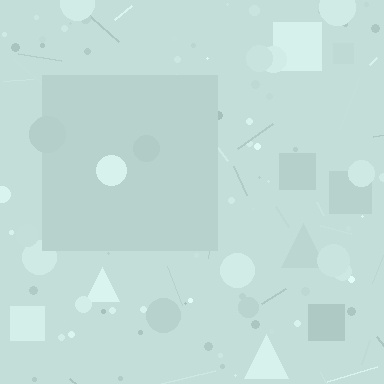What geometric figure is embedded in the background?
A square is embedded in the background.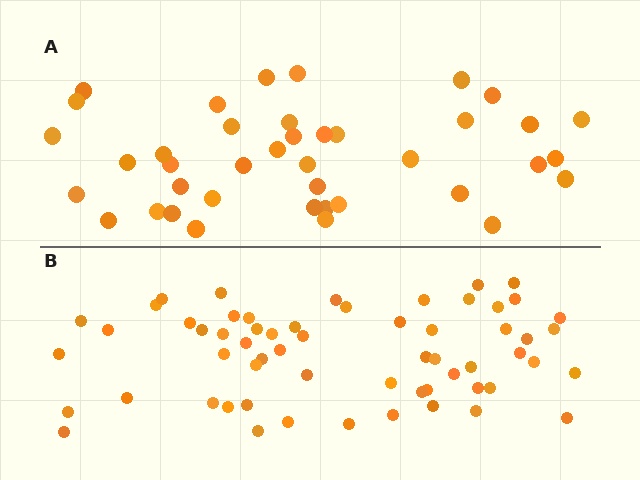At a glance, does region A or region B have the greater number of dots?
Region B (the bottom region) has more dots.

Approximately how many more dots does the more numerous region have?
Region B has approximately 20 more dots than region A.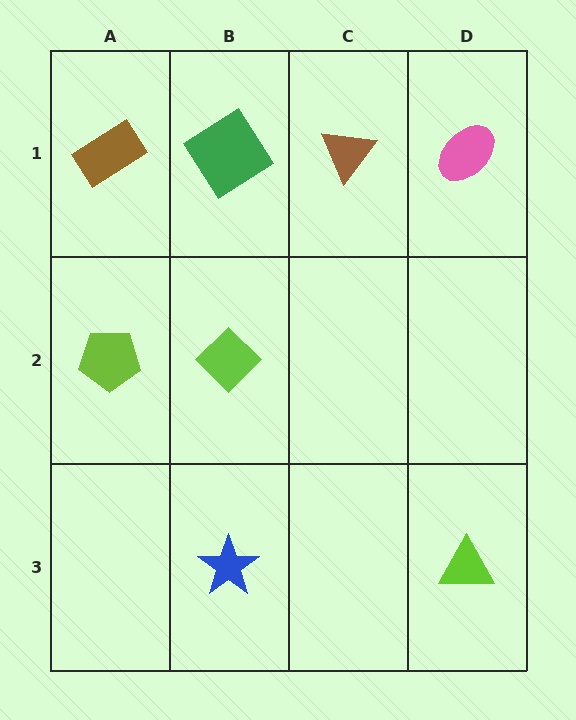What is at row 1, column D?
A pink ellipse.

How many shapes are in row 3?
2 shapes.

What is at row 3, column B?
A blue star.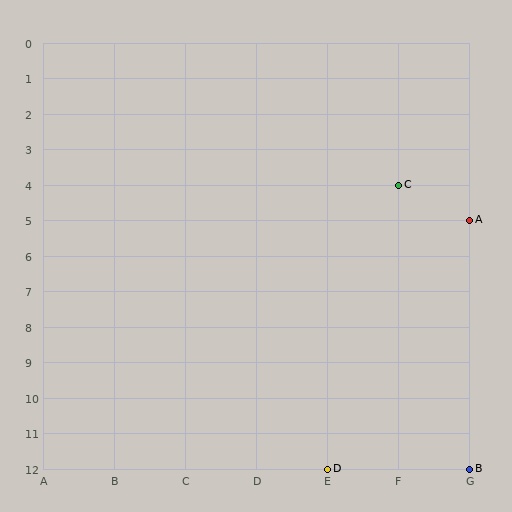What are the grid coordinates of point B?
Point B is at grid coordinates (G, 12).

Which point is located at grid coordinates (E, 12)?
Point D is at (E, 12).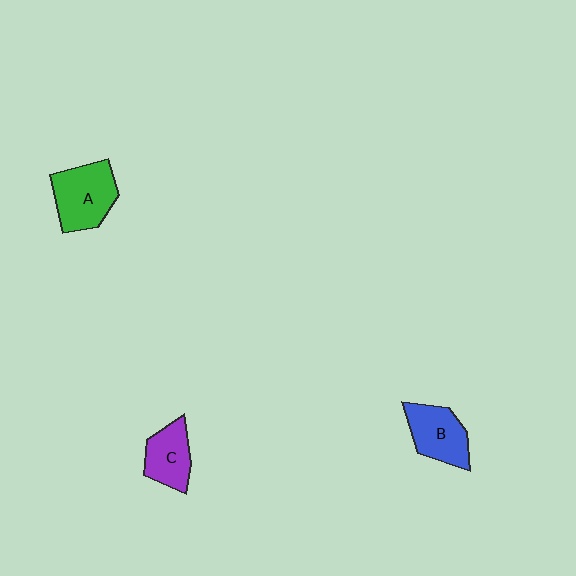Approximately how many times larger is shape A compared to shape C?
Approximately 1.4 times.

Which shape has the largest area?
Shape A (green).